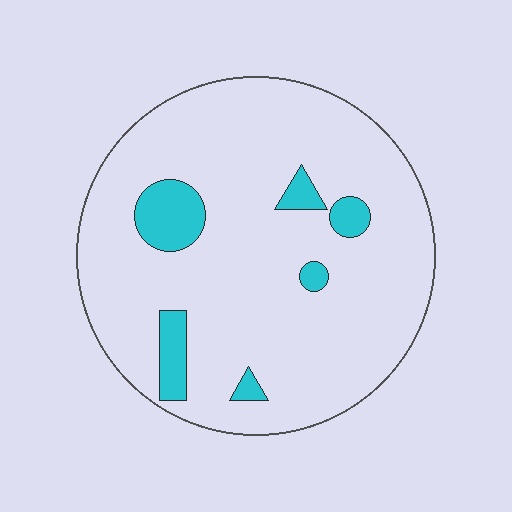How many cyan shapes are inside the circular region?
6.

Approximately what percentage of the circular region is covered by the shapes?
Approximately 10%.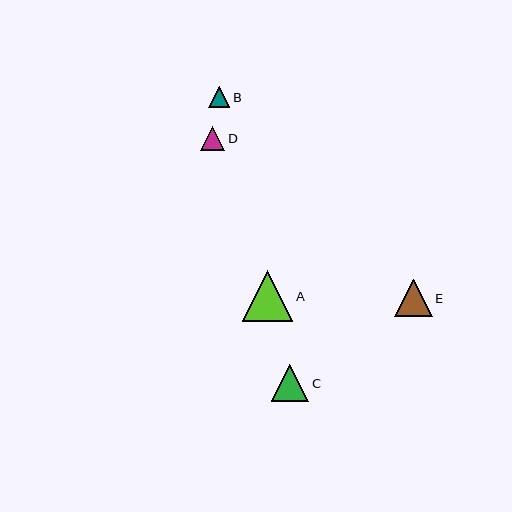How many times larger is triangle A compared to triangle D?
Triangle A is approximately 2.0 times the size of triangle D.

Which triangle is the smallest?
Triangle B is the smallest with a size of approximately 21 pixels.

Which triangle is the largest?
Triangle A is the largest with a size of approximately 50 pixels.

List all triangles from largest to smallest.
From largest to smallest: A, E, C, D, B.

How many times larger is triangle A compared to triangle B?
Triangle A is approximately 2.4 times the size of triangle B.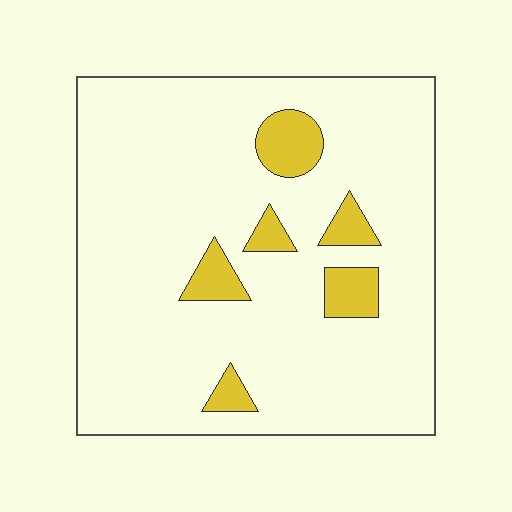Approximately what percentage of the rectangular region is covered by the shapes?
Approximately 10%.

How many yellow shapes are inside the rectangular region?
6.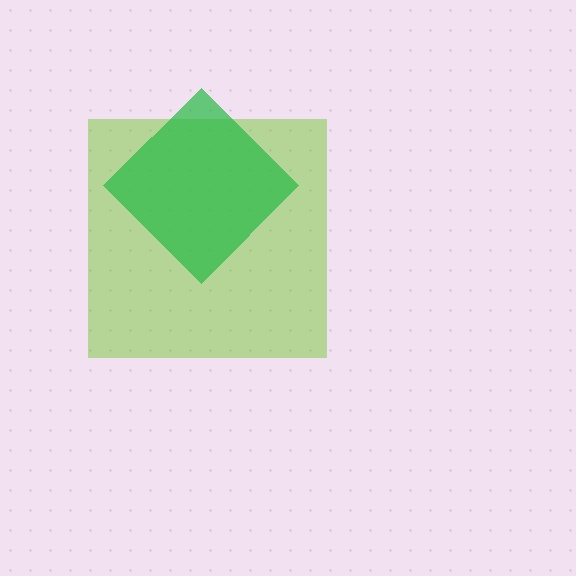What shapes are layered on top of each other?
The layered shapes are: a lime square, a green diamond.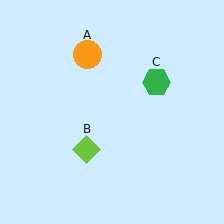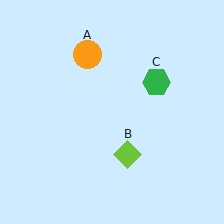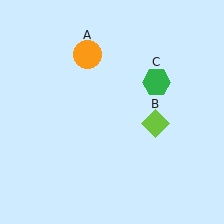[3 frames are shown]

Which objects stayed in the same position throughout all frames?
Orange circle (object A) and green hexagon (object C) remained stationary.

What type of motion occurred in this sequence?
The lime diamond (object B) rotated counterclockwise around the center of the scene.